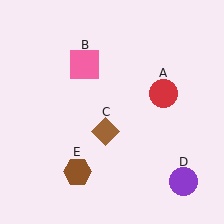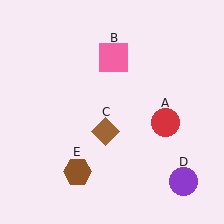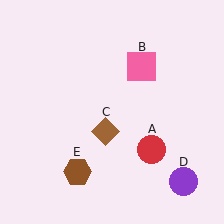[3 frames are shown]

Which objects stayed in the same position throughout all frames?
Brown diamond (object C) and purple circle (object D) and brown hexagon (object E) remained stationary.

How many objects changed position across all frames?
2 objects changed position: red circle (object A), pink square (object B).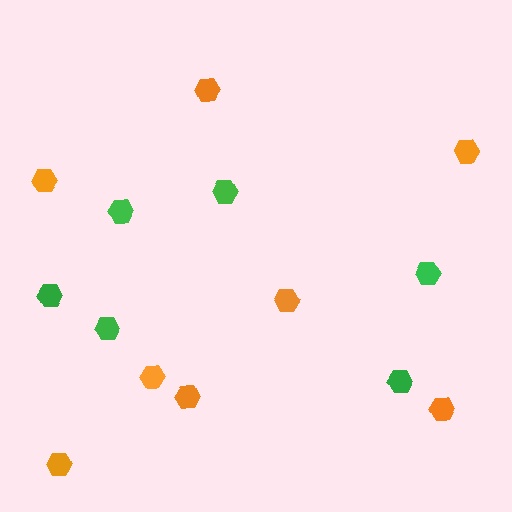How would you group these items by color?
There are 2 groups: one group of green hexagons (6) and one group of orange hexagons (8).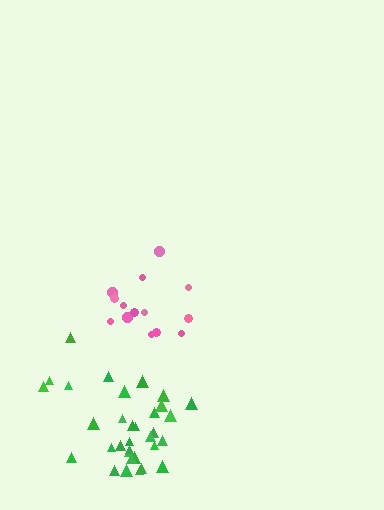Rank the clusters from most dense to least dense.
green, pink.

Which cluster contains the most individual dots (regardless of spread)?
Green (33).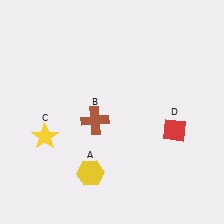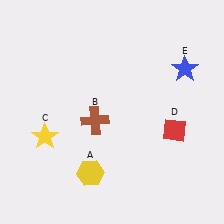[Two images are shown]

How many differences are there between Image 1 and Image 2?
There is 1 difference between the two images.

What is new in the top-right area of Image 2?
A blue star (E) was added in the top-right area of Image 2.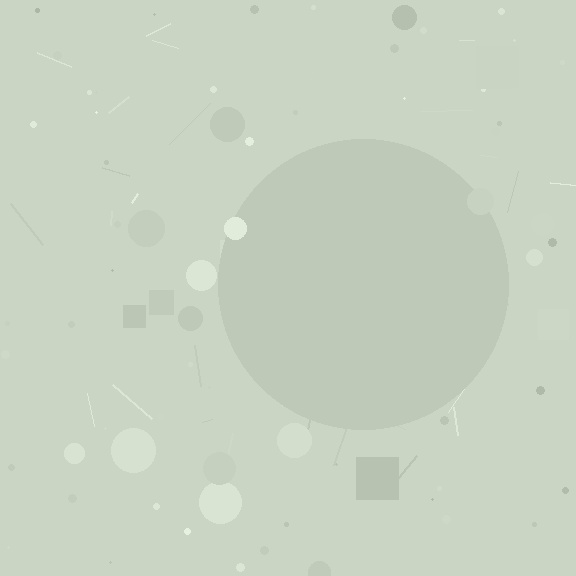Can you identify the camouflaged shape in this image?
The camouflaged shape is a circle.